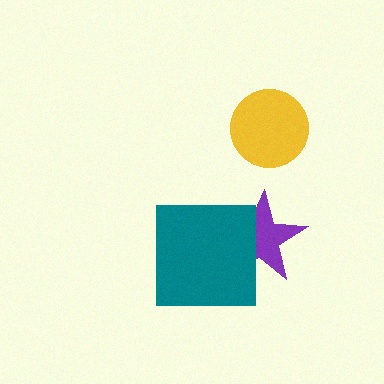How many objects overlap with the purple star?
1 object overlaps with the purple star.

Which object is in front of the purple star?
The teal square is in front of the purple star.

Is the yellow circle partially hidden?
No, no other shape covers it.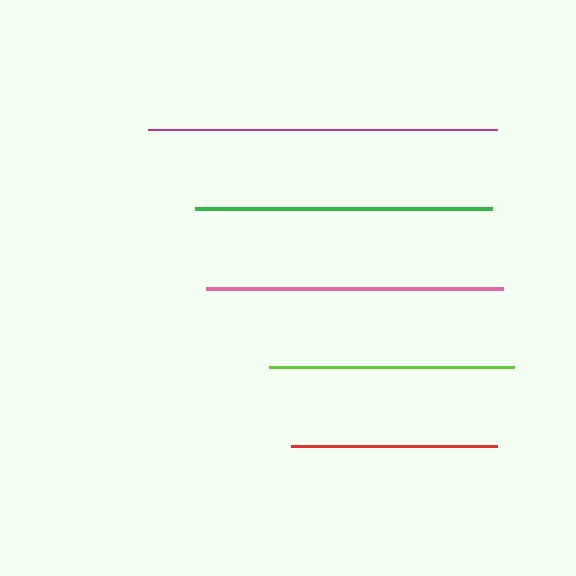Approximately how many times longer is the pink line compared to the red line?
The pink line is approximately 1.4 times the length of the red line.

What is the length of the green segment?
The green segment is approximately 297 pixels long.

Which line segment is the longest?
The magenta line is the longest at approximately 350 pixels.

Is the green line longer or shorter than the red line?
The green line is longer than the red line.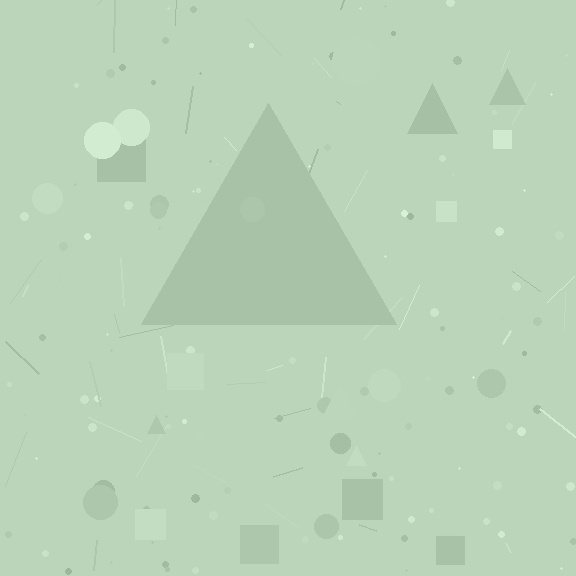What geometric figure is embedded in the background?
A triangle is embedded in the background.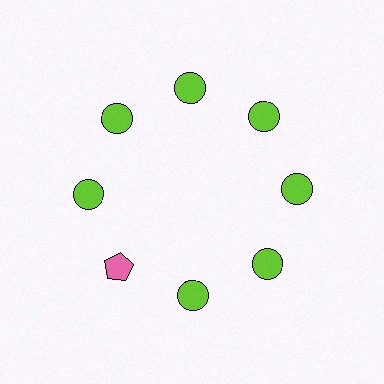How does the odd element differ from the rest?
It differs in both color (pink instead of lime) and shape (pentagon instead of circle).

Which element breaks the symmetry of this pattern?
The pink pentagon at roughly the 8 o'clock position breaks the symmetry. All other shapes are lime circles.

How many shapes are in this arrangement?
There are 8 shapes arranged in a ring pattern.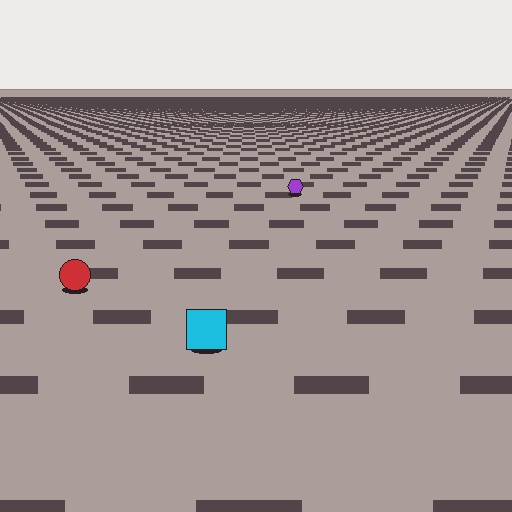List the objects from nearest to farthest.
From nearest to farthest: the cyan square, the red circle, the purple hexagon.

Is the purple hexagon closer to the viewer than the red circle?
No. The red circle is closer — you can tell from the texture gradient: the ground texture is coarser near it.